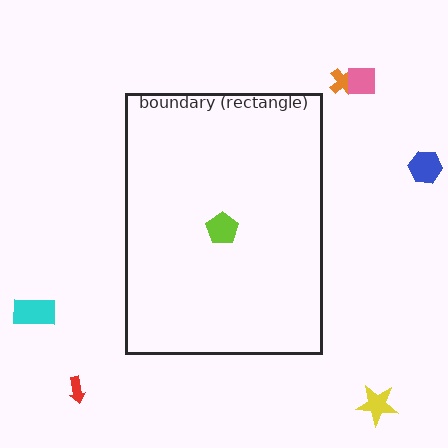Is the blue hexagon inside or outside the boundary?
Outside.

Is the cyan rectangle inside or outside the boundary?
Outside.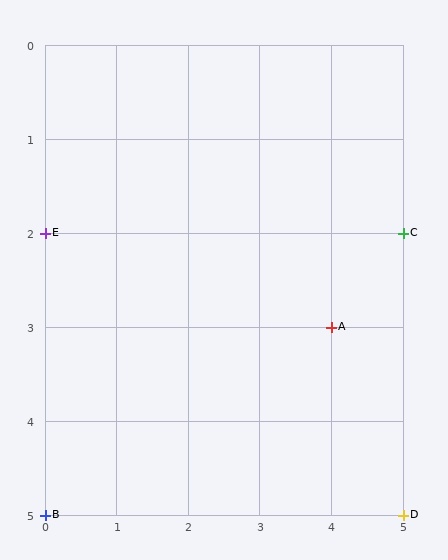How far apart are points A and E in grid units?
Points A and E are 4 columns and 1 row apart (about 4.1 grid units diagonally).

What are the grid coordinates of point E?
Point E is at grid coordinates (0, 2).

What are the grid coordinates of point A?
Point A is at grid coordinates (4, 3).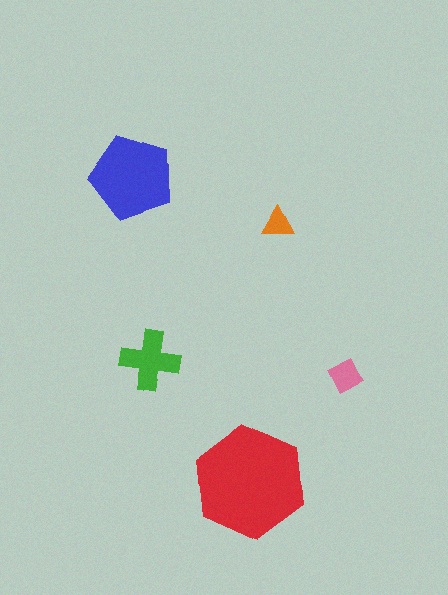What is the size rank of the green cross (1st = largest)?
3rd.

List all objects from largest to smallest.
The red hexagon, the blue pentagon, the green cross, the pink diamond, the orange triangle.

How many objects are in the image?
There are 5 objects in the image.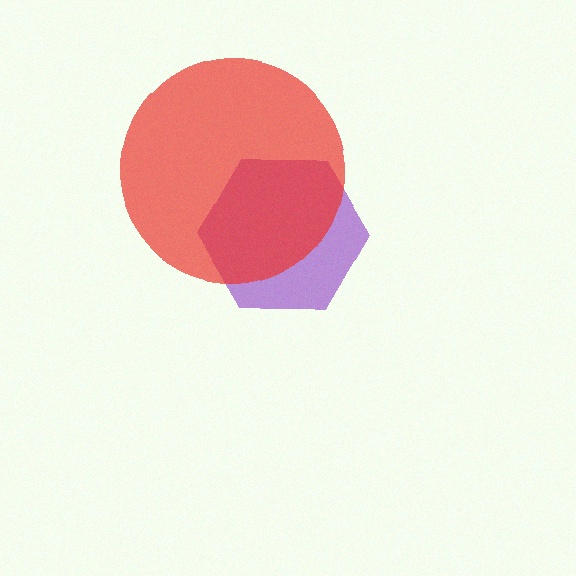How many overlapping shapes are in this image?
There are 2 overlapping shapes in the image.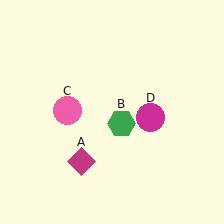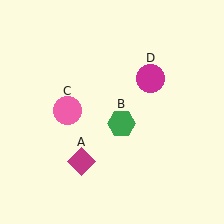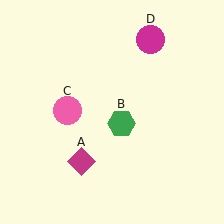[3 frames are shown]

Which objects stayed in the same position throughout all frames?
Magenta diamond (object A) and green hexagon (object B) and pink circle (object C) remained stationary.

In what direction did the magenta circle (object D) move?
The magenta circle (object D) moved up.